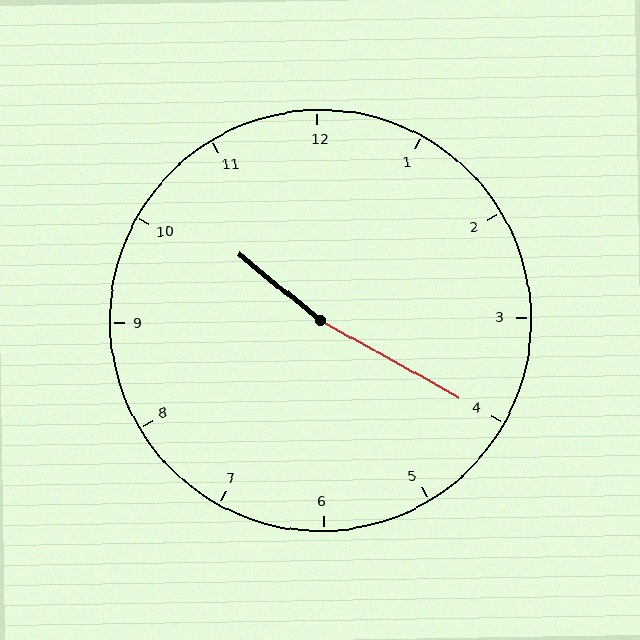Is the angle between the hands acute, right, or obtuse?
It is obtuse.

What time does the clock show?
10:20.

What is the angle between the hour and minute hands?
Approximately 170 degrees.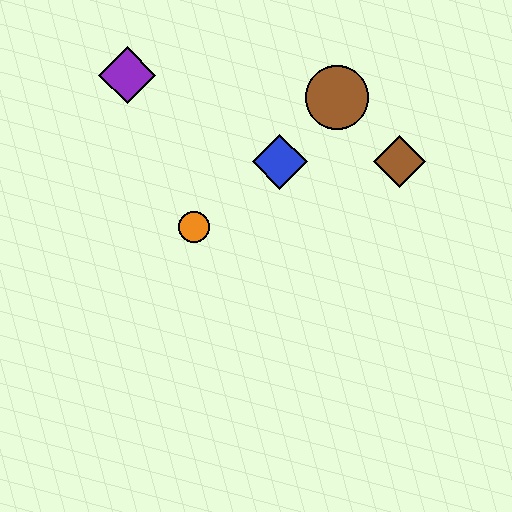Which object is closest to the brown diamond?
The brown circle is closest to the brown diamond.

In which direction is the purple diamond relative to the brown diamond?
The purple diamond is to the left of the brown diamond.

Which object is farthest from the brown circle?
The purple diamond is farthest from the brown circle.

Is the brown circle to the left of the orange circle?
No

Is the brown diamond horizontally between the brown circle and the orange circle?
No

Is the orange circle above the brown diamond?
No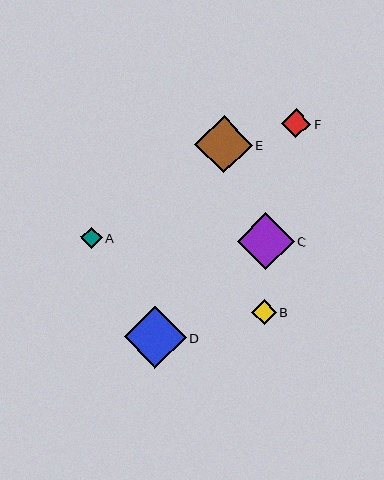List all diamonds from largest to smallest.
From largest to smallest: D, E, C, F, B, A.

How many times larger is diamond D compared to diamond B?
Diamond D is approximately 2.5 times the size of diamond B.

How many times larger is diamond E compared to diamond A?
Diamond E is approximately 2.7 times the size of diamond A.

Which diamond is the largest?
Diamond D is the largest with a size of approximately 62 pixels.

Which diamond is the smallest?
Diamond A is the smallest with a size of approximately 22 pixels.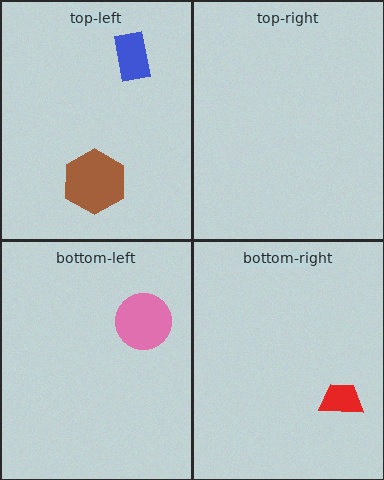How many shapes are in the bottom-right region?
1.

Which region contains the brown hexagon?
The top-left region.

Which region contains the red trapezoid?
The bottom-right region.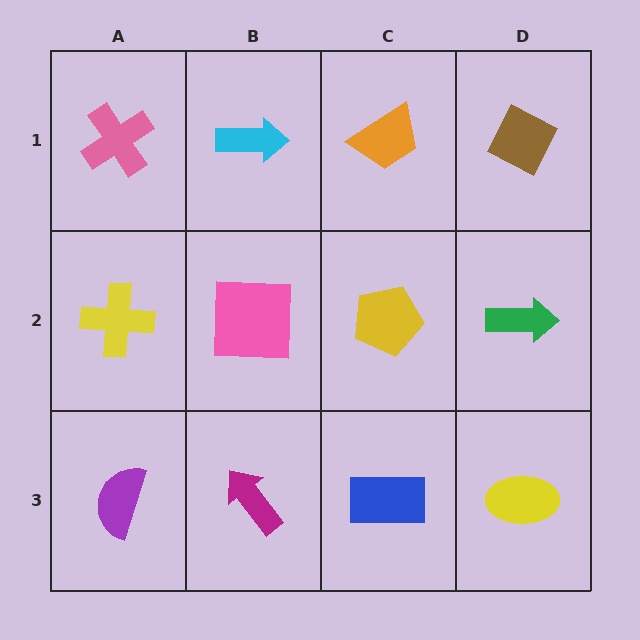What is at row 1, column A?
A pink cross.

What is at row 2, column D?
A green arrow.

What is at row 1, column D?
A brown diamond.